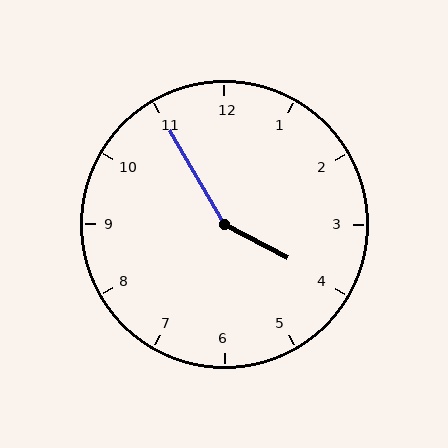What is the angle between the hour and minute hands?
Approximately 148 degrees.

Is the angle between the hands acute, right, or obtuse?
It is obtuse.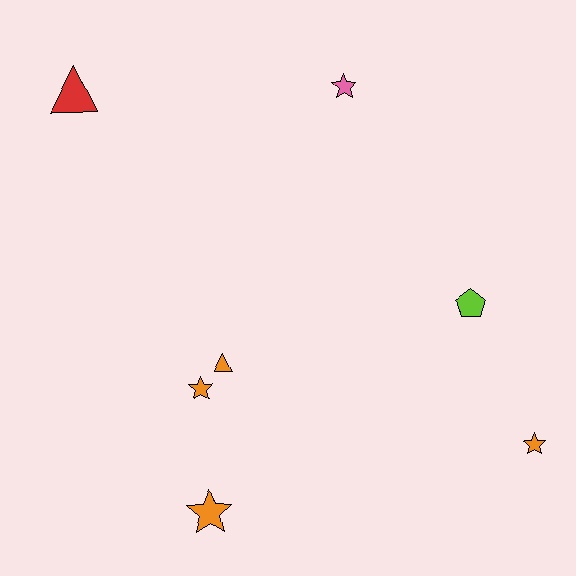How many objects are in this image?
There are 7 objects.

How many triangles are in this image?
There are 2 triangles.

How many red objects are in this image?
There is 1 red object.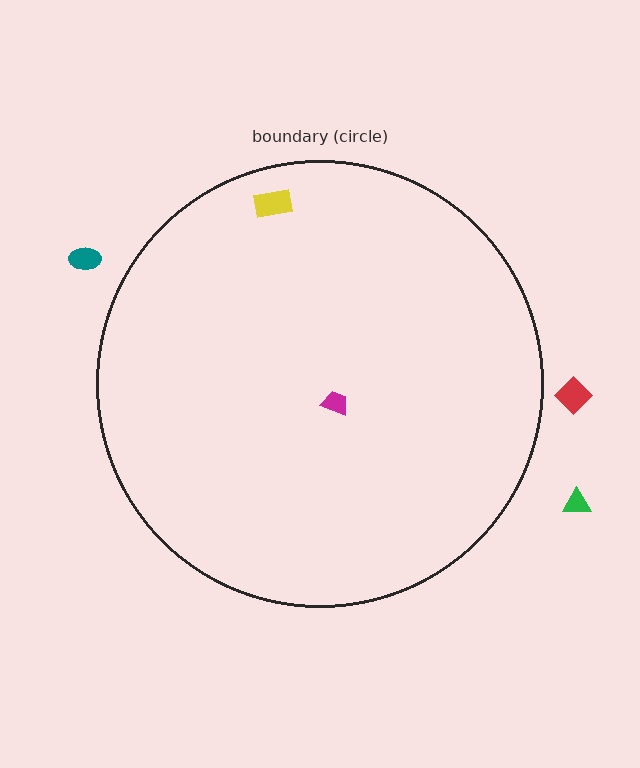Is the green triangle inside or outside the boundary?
Outside.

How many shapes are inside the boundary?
2 inside, 3 outside.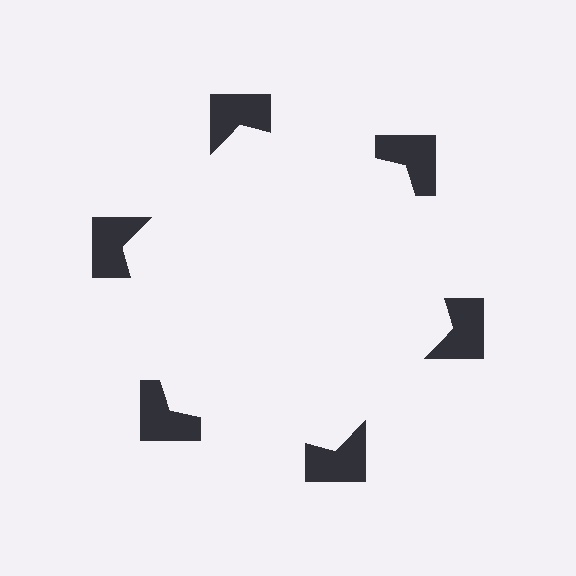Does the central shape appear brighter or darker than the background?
It typically appears slightly brighter than the background, even though no actual brightness change is drawn.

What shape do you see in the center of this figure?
An illusory hexagon — its edges are inferred from the aligned wedge cuts in the notched squares, not physically drawn.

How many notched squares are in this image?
There are 6 — one at each vertex of the illusory hexagon.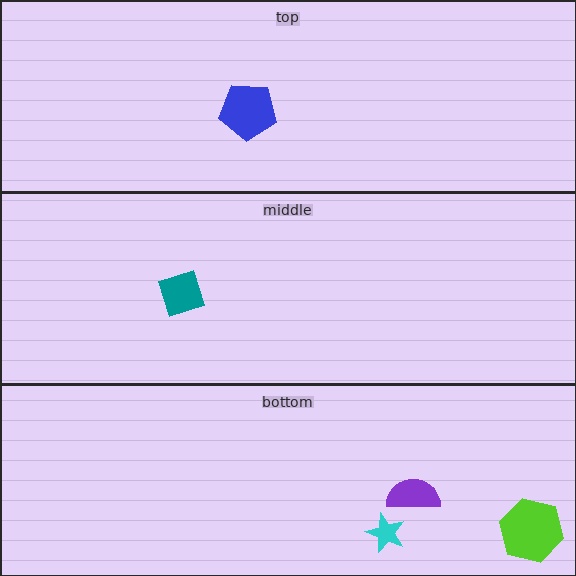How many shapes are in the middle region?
1.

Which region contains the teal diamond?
The middle region.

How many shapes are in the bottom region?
3.